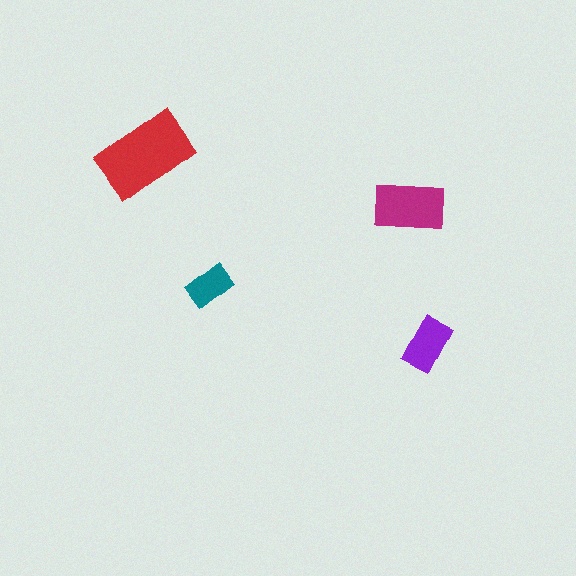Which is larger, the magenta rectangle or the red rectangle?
The red one.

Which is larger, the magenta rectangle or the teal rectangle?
The magenta one.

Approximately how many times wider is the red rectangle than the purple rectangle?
About 2 times wider.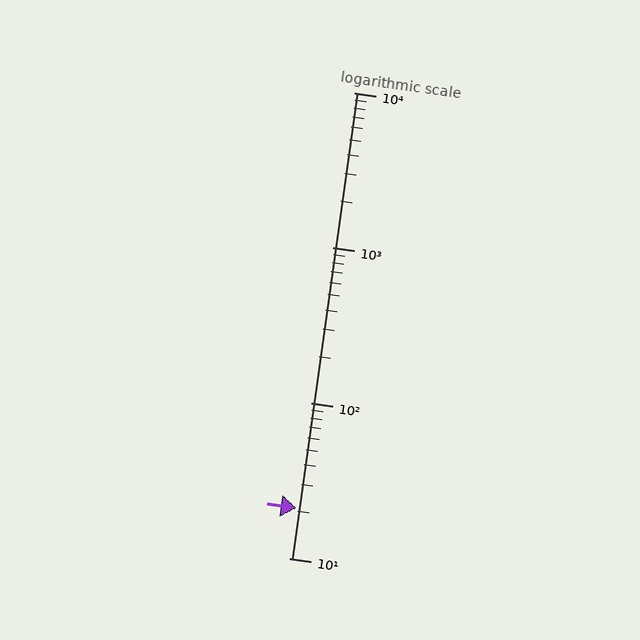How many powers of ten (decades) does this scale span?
The scale spans 3 decades, from 10 to 10000.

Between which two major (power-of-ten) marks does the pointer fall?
The pointer is between 10 and 100.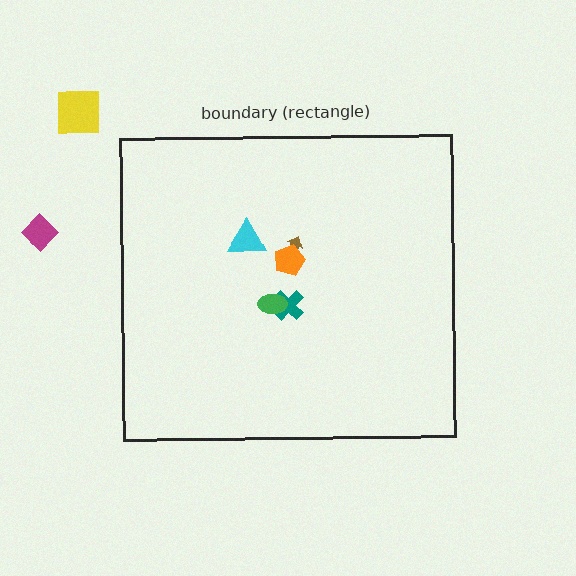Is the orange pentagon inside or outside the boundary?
Inside.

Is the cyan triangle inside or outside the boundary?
Inside.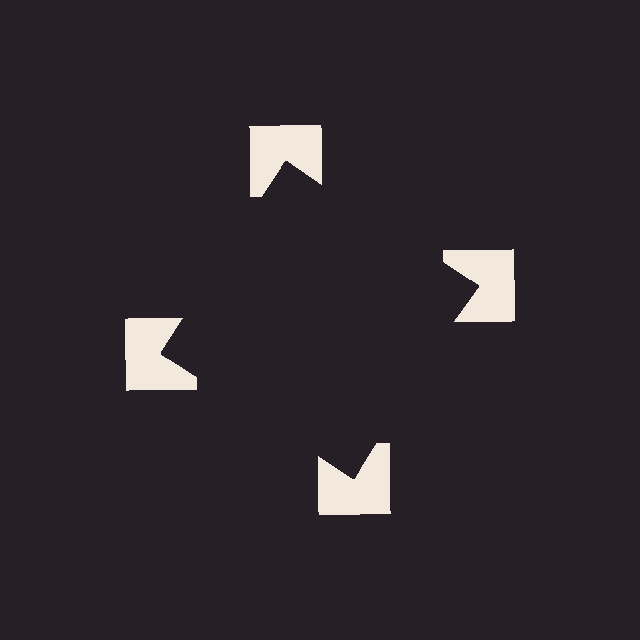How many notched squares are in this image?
There are 4 — one at each vertex of the illusory square.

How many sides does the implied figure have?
4 sides.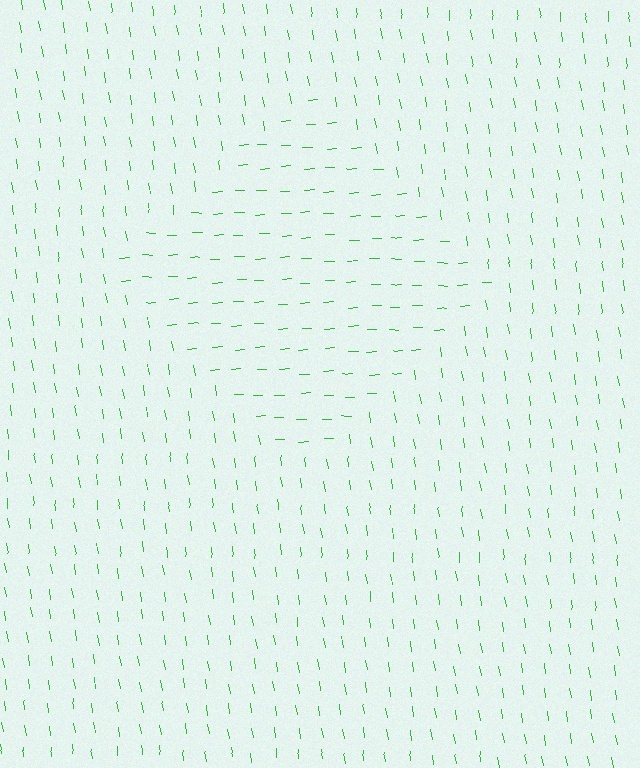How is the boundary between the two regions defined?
The boundary is defined purely by a change in line orientation (approximately 85 degrees difference). All lines are the same color and thickness.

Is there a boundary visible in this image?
Yes, there is a texture boundary formed by a change in line orientation.